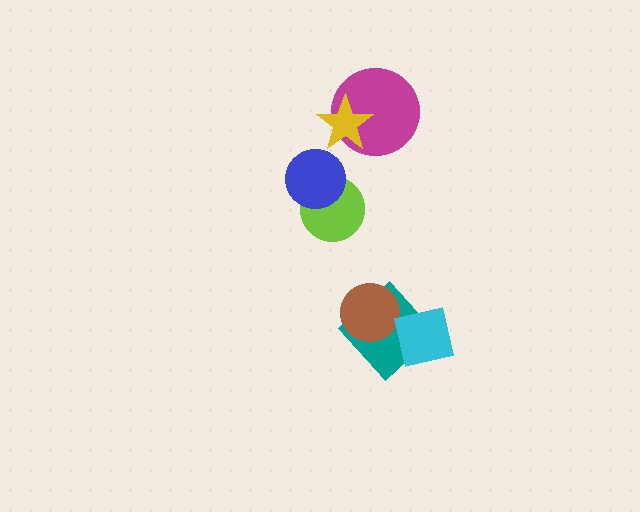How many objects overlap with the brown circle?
1 object overlaps with the brown circle.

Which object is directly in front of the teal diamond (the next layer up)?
The brown circle is directly in front of the teal diamond.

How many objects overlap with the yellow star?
1 object overlaps with the yellow star.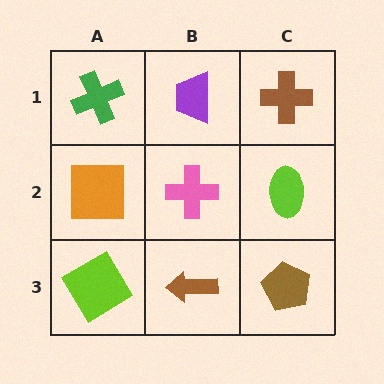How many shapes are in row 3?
3 shapes.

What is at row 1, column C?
A brown cross.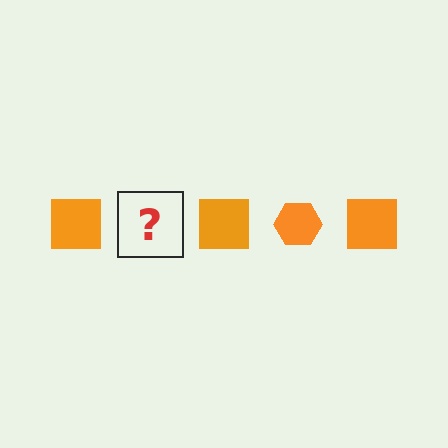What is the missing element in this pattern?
The missing element is an orange hexagon.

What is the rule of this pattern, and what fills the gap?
The rule is that the pattern cycles through square, hexagon shapes in orange. The gap should be filled with an orange hexagon.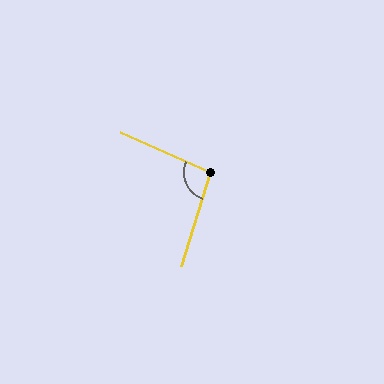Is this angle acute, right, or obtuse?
It is obtuse.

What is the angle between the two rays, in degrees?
Approximately 96 degrees.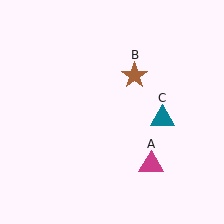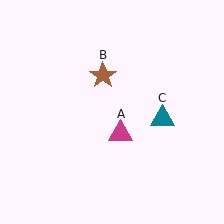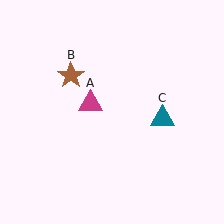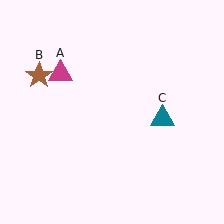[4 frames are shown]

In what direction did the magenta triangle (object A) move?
The magenta triangle (object A) moved up and to the left.